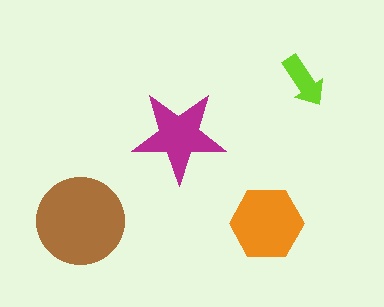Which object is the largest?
The brown circle.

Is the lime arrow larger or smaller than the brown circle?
Smaller.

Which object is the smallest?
The lime arrow.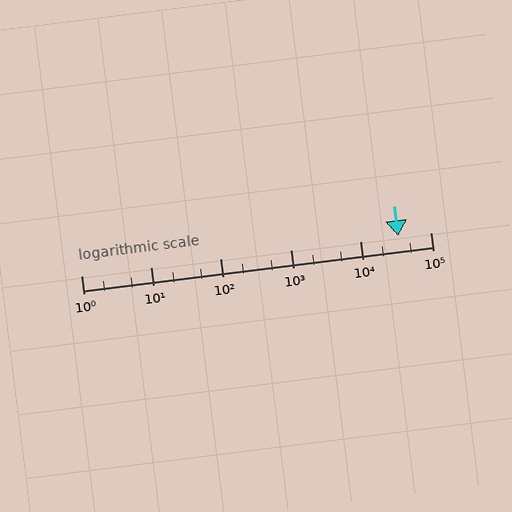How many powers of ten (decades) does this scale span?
The scale spans 5 decades, from 1 to 100000.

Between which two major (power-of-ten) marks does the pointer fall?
The pointer is between 10000 and 100000.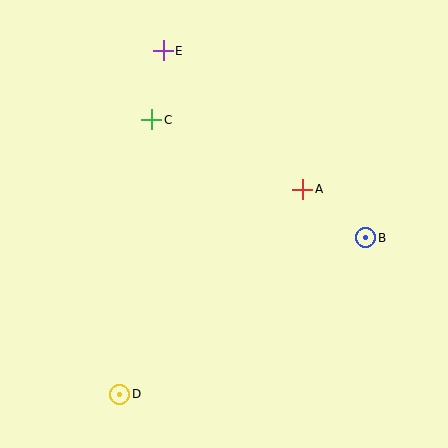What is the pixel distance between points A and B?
The distance between A and B is 80 pixels.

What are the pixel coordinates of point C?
Point C is at (152, 120).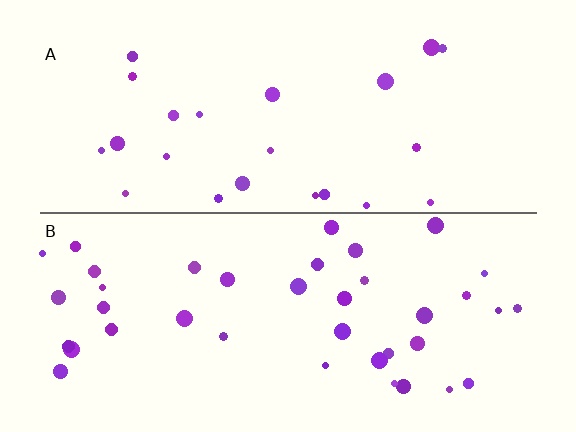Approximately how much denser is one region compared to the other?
Approximately 1.7× — region B over region A.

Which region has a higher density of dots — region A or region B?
B (the bottom).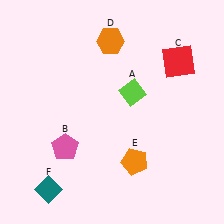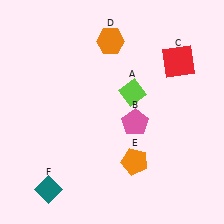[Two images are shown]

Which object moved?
The pink pentagon (B) moved right.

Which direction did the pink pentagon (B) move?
The pink pentagon (B) moved right.